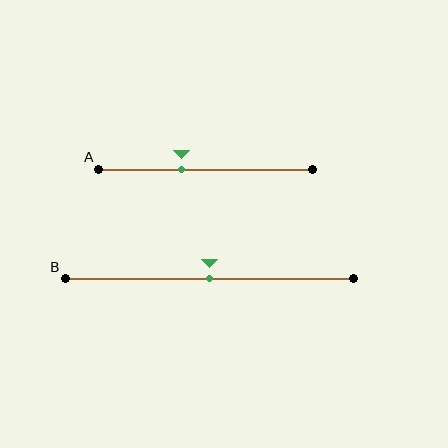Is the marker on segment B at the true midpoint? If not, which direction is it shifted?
Yes, the marker on segment B is at the true midpoint.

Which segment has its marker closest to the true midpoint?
Segment B has its marker closest to the true midpoint.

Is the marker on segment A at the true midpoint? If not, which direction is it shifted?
No, the marker on segment A is shifted to the left by about 12% of the segment length.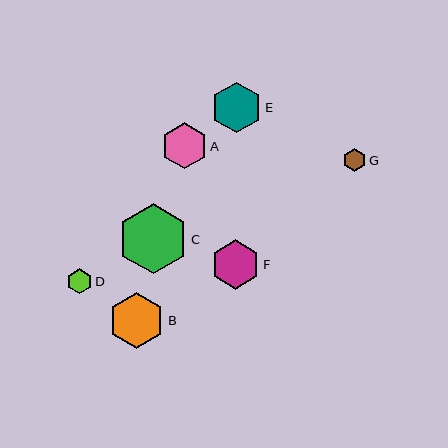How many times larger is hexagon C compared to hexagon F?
Hexagon C is approximately 1.4 times the size of hexagon F.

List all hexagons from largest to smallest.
From largest to smallest: C, B, E, F, A, D, G.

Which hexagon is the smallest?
Hexagon G is the smallest with a size of approximately 23 pixels.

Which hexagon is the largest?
Hexagon C is the largest with a size of approximately 70 pixels.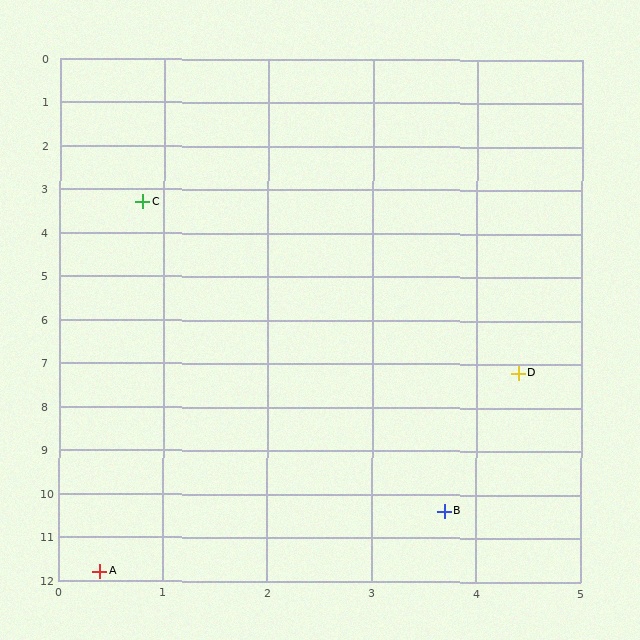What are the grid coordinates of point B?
Point B is at approximately (3.7, 10.4).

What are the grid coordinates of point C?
Point C is at approximately (0.8, 3.3).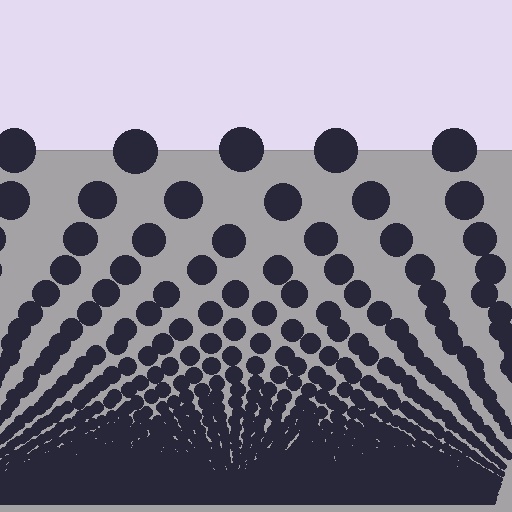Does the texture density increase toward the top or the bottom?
Density increases toward the bottom.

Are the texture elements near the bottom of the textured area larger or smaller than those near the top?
Smaller. The gradient is inverted — elements near the bottom are smaller and denser.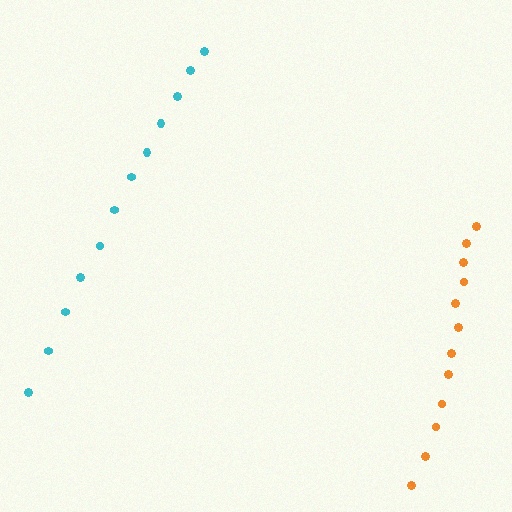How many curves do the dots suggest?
There are 2 distinct paths.